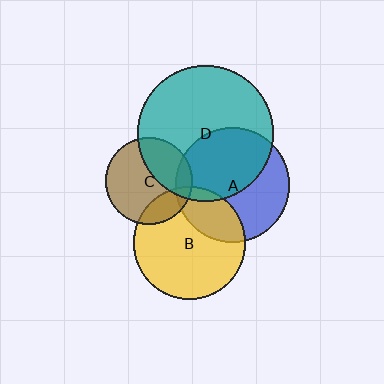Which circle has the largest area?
Circle D (teal).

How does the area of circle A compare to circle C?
Approximately 1.7 times.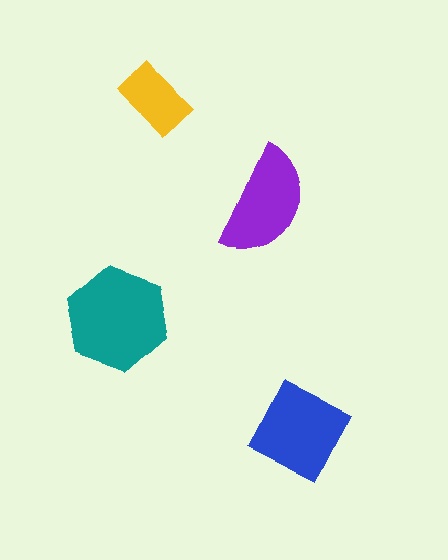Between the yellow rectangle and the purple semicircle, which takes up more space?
The purple semicircle.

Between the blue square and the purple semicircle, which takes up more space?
The blue square.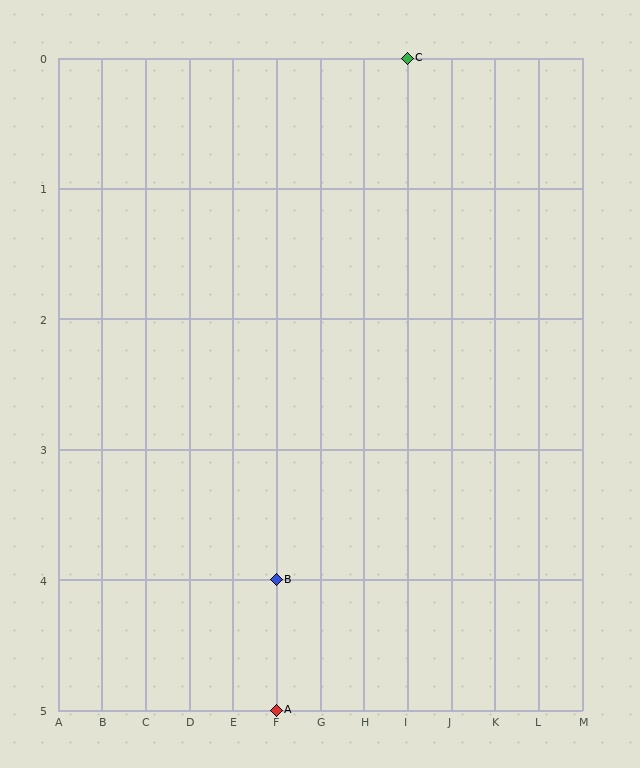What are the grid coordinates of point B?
Point B is at grid coordinates (F, 4).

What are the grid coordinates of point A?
Point A is at grid coordinates (F, 5).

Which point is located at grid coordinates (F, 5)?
Point A is at (F, 5).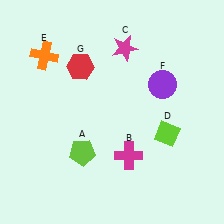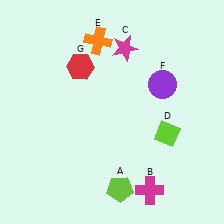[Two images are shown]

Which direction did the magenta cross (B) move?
The magenta cross (B) moved down.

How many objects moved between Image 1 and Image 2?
3 objects moved between the two images.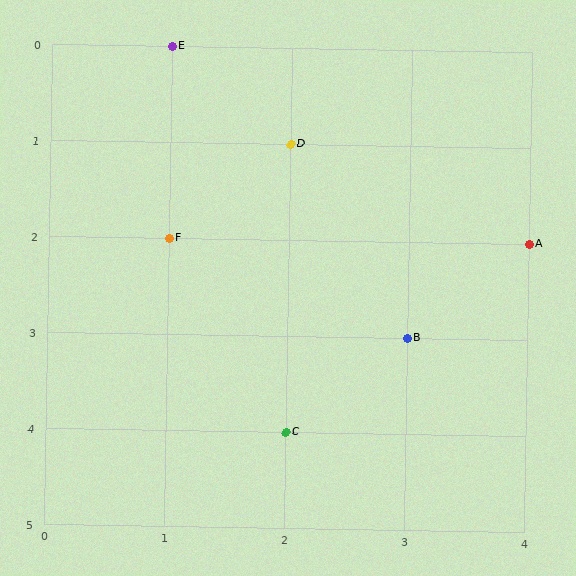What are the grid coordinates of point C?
Point C is at grid coordinates (2, 4).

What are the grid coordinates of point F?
Point F is at grid coordinates (1, 2).